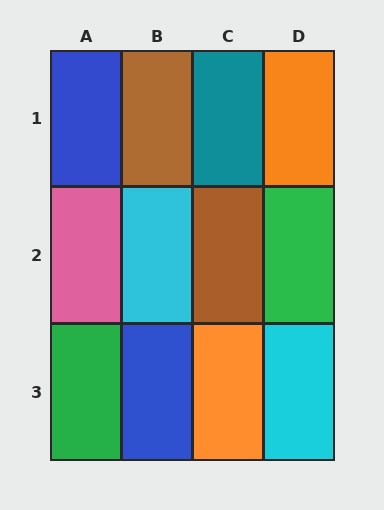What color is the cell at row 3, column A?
Green.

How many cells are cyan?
2 cells are cyan.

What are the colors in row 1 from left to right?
Blue, brown, teal, orange.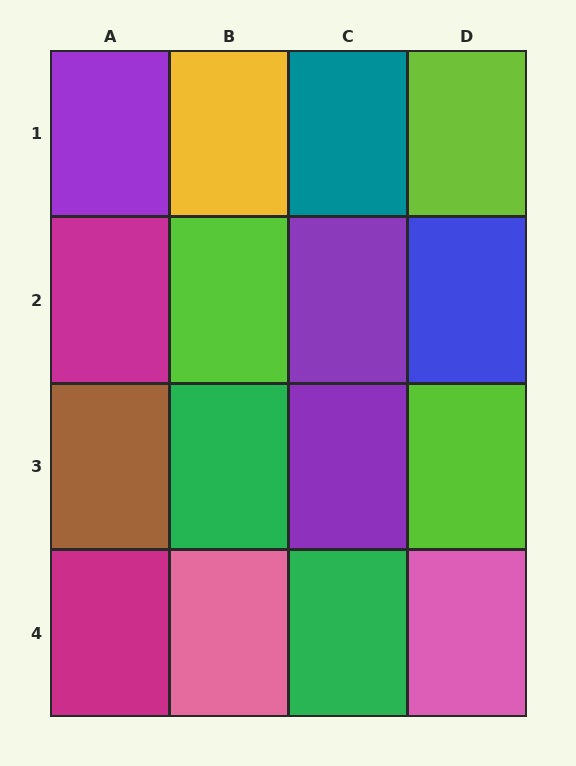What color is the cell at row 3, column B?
Green.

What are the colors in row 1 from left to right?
Purple, yellow, teal, lime.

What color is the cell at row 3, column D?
Lime.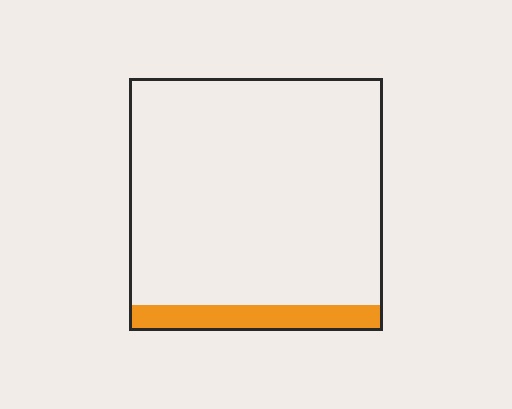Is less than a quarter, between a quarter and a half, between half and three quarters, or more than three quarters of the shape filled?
Less than a quarter.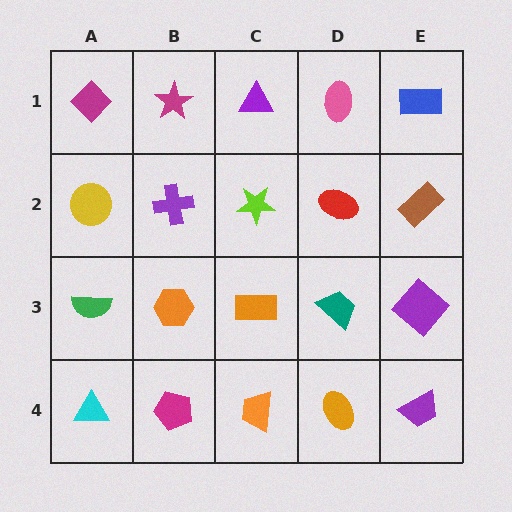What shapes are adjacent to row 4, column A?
A green semicircle (row 3, column A), a magenta pentagon (row 4, column B).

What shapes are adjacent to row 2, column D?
A pink ellipse (row 1, column D), a teal trapezoid (row 3, column D), a lime star (row 2, column C), a brown rectangle (row 2, column E).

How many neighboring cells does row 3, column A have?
3.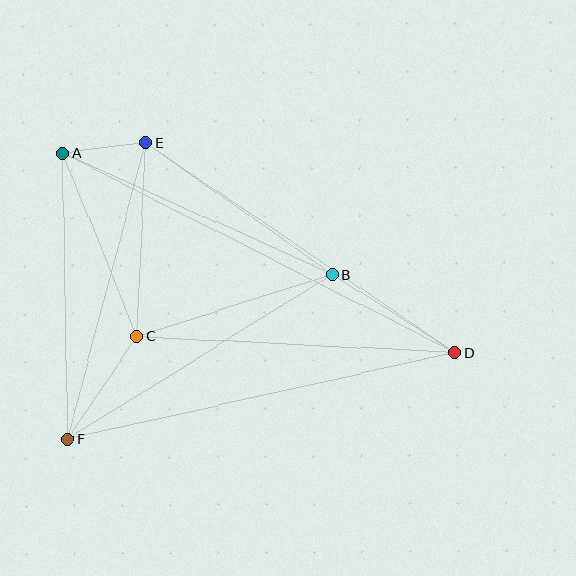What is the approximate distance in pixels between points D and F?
The distance between D and F is approximately 397 pixels.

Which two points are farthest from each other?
Points A and D are farthest from each other.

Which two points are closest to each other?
Points A and E are closest to each other.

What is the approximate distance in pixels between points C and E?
The distance between C and E is approximately 194 pixels.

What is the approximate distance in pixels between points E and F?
The distance between E and F is approximately 307 pixels.